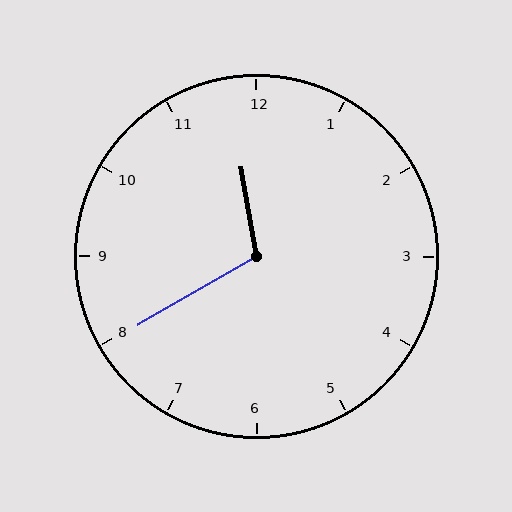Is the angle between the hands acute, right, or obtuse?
It is obtuse.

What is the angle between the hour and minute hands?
Approximately 110 degrees.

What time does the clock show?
11:40.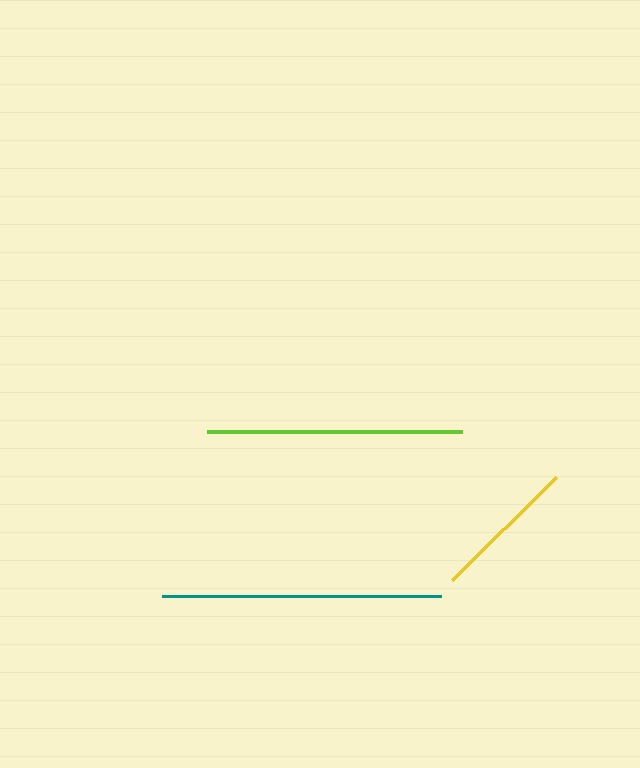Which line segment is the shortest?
The yellow line is the shortest at approximately 147 pixels.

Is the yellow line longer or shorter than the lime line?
The lime line is longer than the yellow line.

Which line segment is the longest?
The teal line is the longest at approximately 279 pixels.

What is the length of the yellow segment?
The yellow segment is approximately 147 pixels long.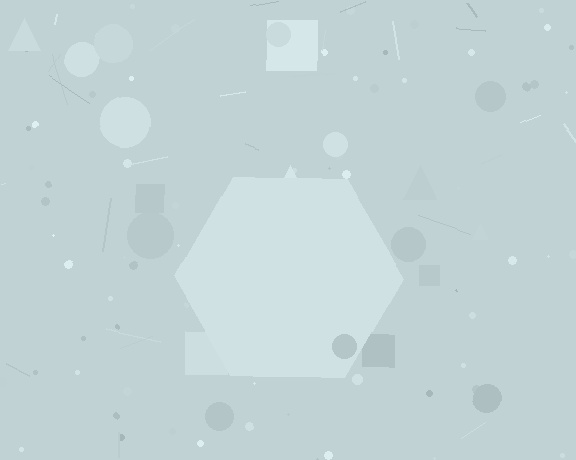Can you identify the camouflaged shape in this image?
The camouflaged shape is a hexagon.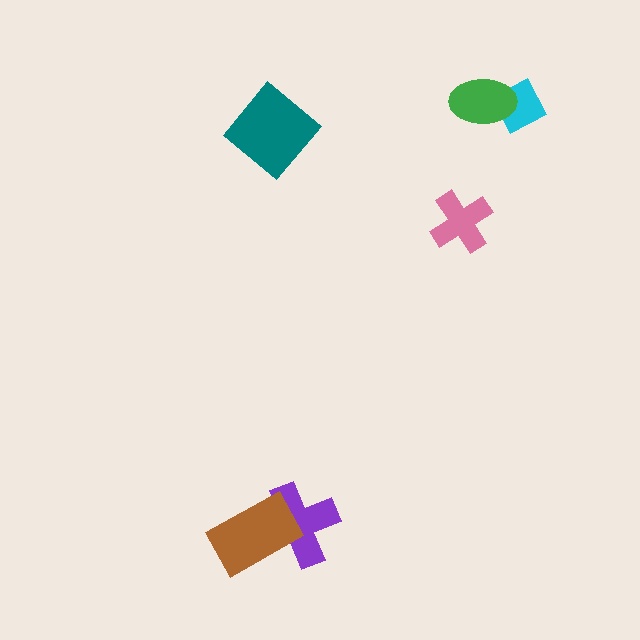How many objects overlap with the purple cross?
1 object overlaps with the purple cross.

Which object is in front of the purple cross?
The brown rectangle is in front of the purple cross.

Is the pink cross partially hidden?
No, no other shape covers it.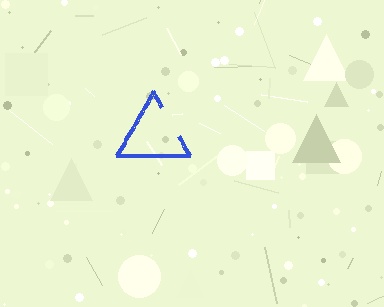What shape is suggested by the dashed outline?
The dashed outline suggests a triangle.